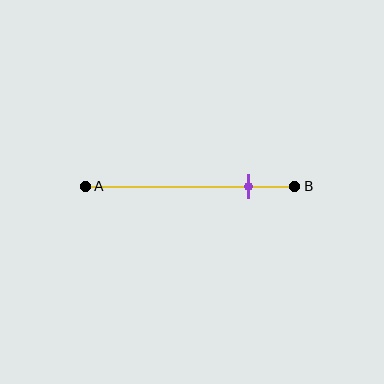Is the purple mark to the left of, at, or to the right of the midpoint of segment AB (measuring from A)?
The purple mark is to the right of the midpoint of segment AB.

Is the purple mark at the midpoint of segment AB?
No, the mark is at about 80% from A, not at the 50% midpoint.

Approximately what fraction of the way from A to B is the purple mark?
The purple mark is approximately 80% of the way from A to B.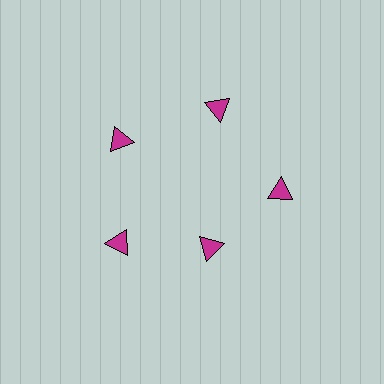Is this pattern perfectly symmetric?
No. The 5 magenta triangles are arranged in a ring, but one element near the 5 o'clock position is pulled inward toward the center, breaking the 5-fold rotational symmetry.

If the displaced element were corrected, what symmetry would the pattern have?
It would have 5-fold rotational symmetry — the pattern would map onto itself every 72 degrees.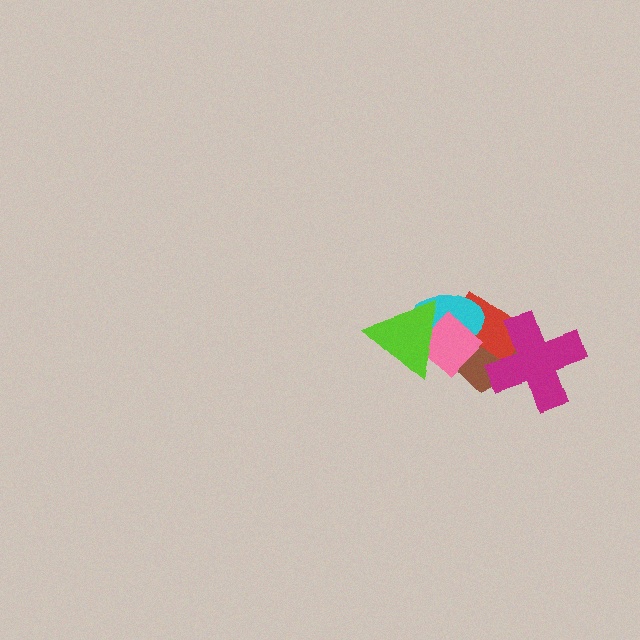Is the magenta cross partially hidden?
No, no other shape covers it.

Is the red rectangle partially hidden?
Yes, it is partially covered by another shape.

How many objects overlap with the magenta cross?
2 objects overlap with the magenta cross.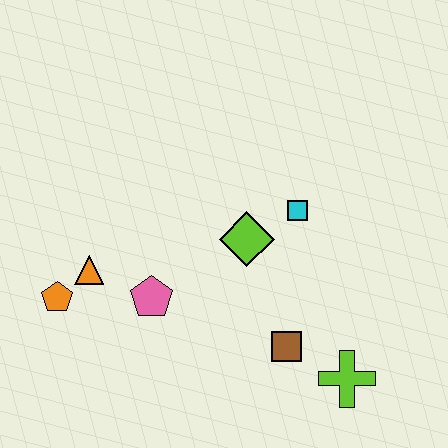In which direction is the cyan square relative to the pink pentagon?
The cyan square is to the right of the pink pentagon.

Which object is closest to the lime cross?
The brown square is closest to the lime cross.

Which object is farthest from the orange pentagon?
The lime cross is farthest from the orange pentagon.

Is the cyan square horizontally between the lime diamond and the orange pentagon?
No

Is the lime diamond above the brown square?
Yes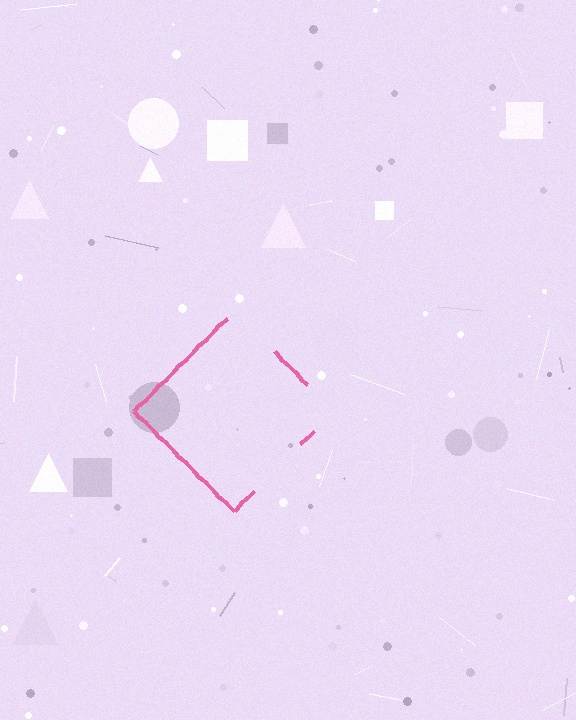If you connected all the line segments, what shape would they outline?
They would outline a diamond.